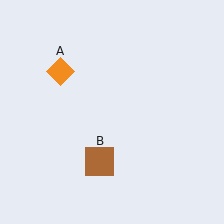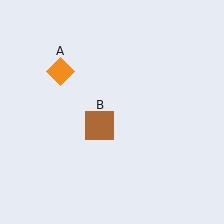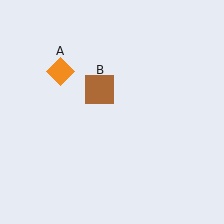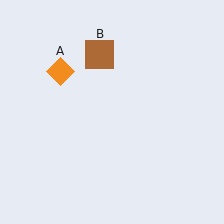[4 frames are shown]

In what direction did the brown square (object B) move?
The brown square (object B) moved up.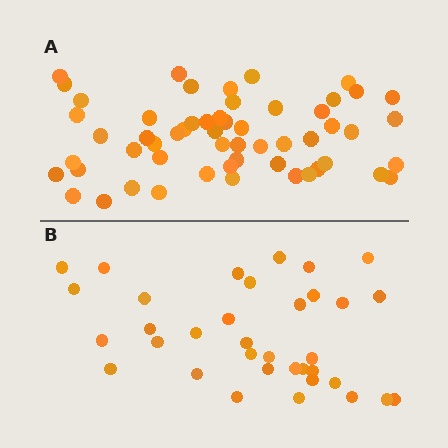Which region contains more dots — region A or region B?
Region A (the top region) has more dots.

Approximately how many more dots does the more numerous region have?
Region A has approximately 20 more dots than region B.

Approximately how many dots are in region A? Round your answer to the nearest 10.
About 60 dots. (The exact count is 56, which rounds to 60.)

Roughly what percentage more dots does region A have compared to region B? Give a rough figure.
About 60% more.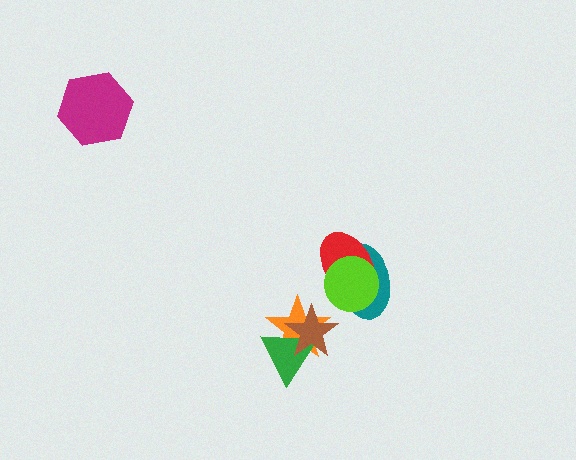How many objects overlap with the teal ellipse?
2 objects overlap with the teal ellipse.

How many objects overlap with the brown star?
2 objects overlap with the brown star.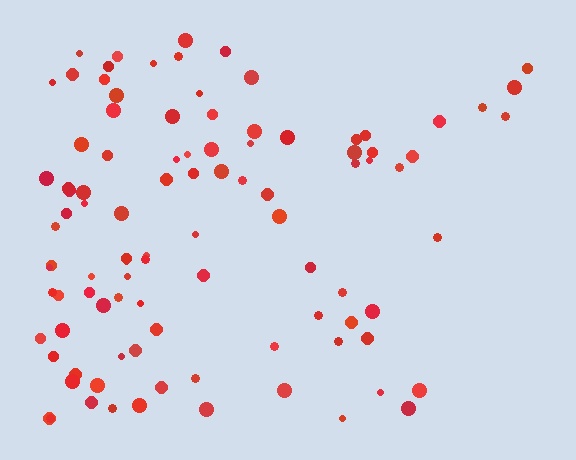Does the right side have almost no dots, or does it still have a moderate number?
Still a moderate number, just noticeably fewer than the left.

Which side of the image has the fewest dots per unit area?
The right.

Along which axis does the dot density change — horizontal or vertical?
Horizontal.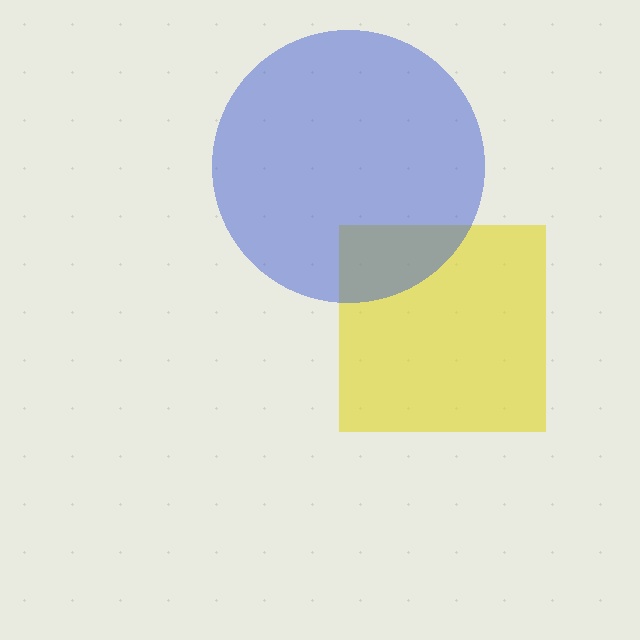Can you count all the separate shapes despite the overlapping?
Yes, there are 2 separate shapes.